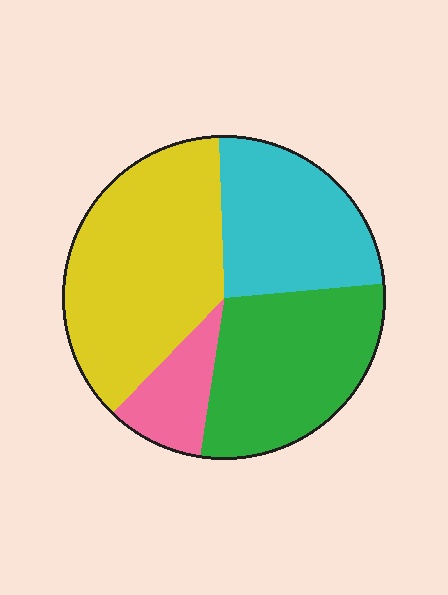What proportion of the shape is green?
Green takes up about one quarter (1/4) of the shape.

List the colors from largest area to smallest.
From largest to smallest: yellow, green, cyan, pink.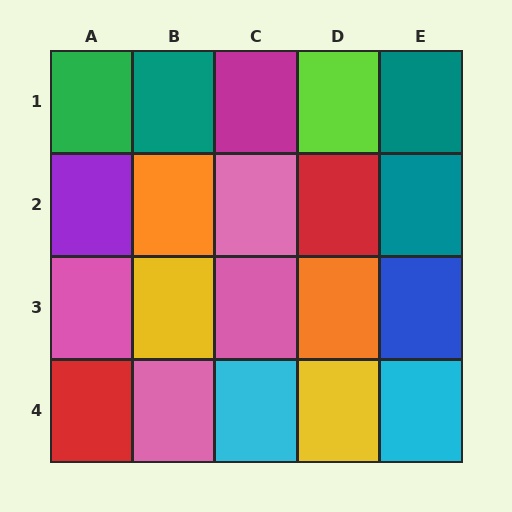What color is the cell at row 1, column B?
Teal.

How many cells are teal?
3 cells are teal.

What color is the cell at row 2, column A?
Purple.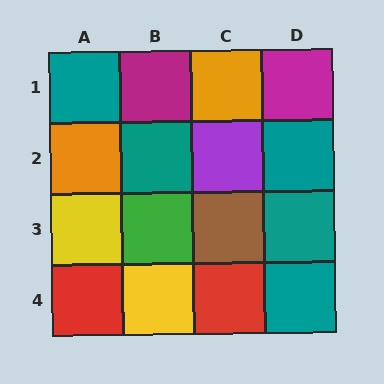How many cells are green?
1 cell is green.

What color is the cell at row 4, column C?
Red.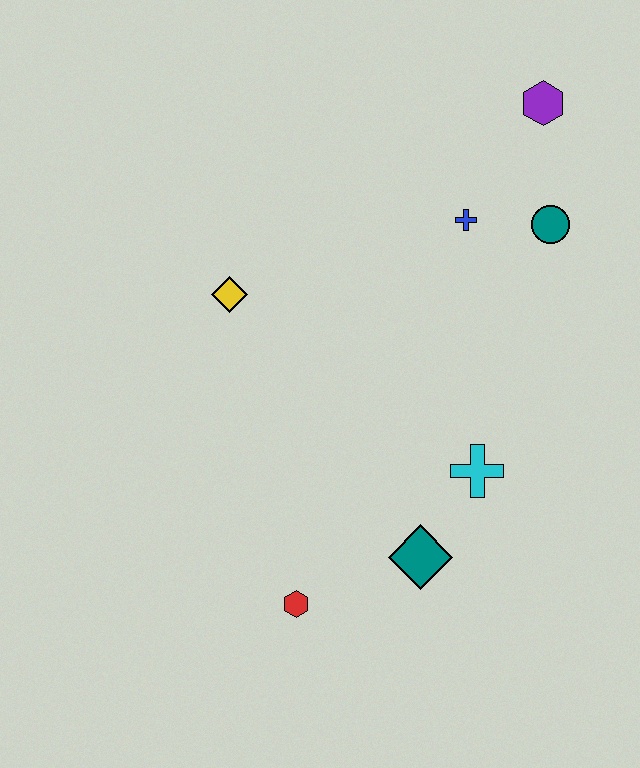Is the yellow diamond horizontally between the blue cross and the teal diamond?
No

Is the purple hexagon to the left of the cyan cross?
No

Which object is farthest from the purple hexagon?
The red hexagon is farthest from the purple hexagon.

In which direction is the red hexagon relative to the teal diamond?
The red hexagon is to the left of the teal diamond.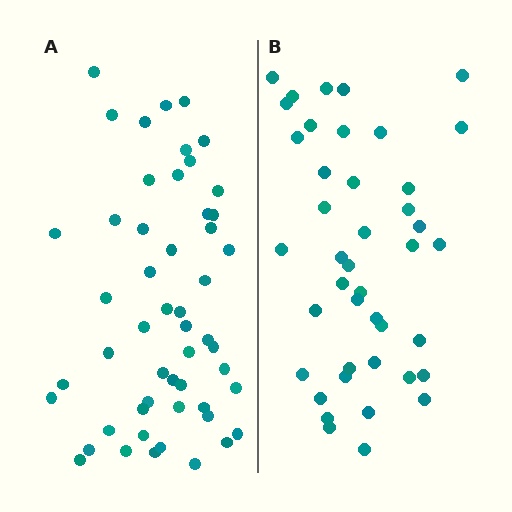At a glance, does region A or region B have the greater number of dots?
Region A (the left region) has more dots.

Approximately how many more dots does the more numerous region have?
Region A has roughly 10 or so more dots than region B.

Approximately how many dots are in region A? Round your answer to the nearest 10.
About 50 dots. (The exact count is 52, which rounds to 50.)